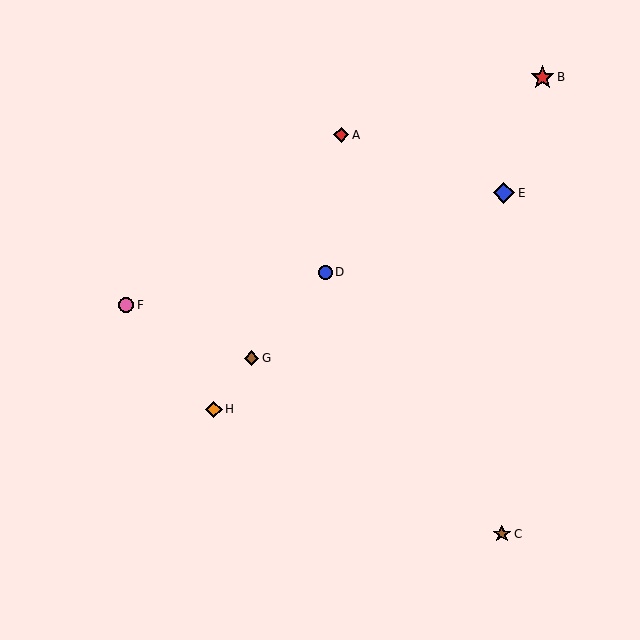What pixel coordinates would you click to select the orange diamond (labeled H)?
Click at (214, 409) to select the orange diamond H.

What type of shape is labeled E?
Shape E is a blue diamond.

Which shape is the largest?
The red star (labeled B) is the largest.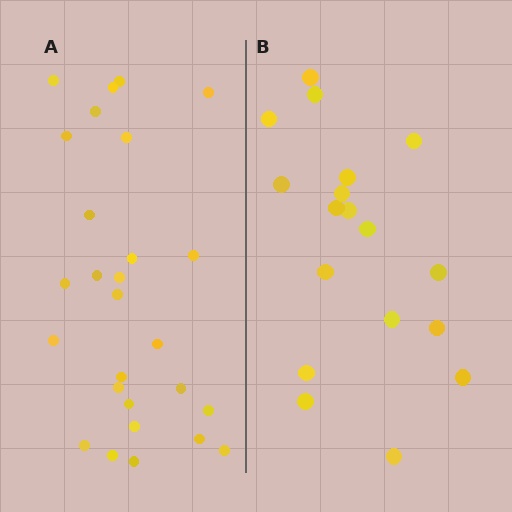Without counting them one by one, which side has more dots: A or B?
Region A (the left region) has more dots.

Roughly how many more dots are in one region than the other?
Region A has roughly 8 or so more dots than region B.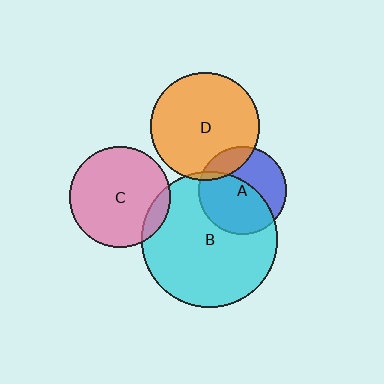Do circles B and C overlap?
Yes.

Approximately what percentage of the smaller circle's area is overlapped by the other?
Approximately 10%.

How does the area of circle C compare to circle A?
Approximately 1.3 times.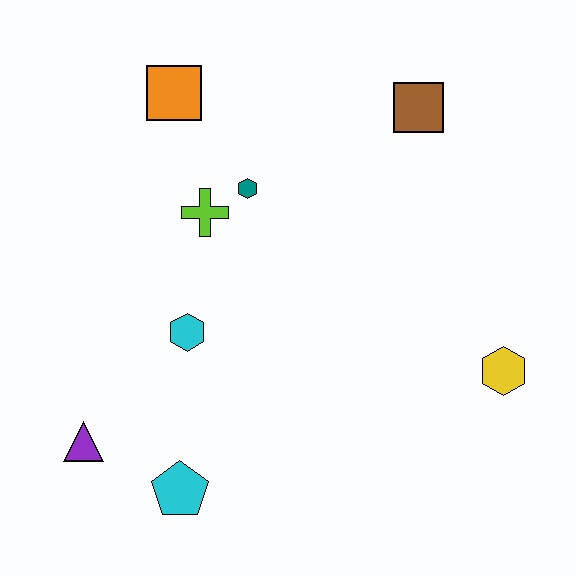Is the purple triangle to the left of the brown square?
Yes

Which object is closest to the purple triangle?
The cyan pentagon is closest to the purple triangle.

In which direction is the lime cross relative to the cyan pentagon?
The lime cross is above the cyan pentagon.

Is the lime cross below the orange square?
Yes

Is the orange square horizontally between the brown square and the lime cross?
No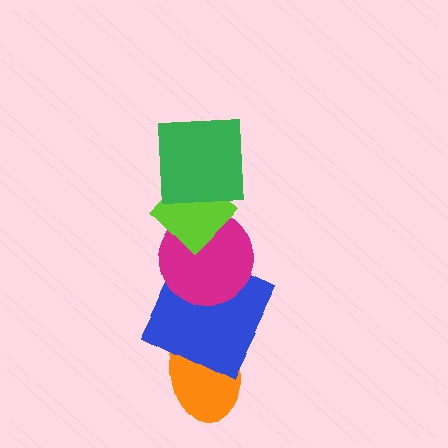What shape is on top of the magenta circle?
The lime diamond is on top of the magenta circle.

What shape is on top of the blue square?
The magenta circle is on top of the blue square.